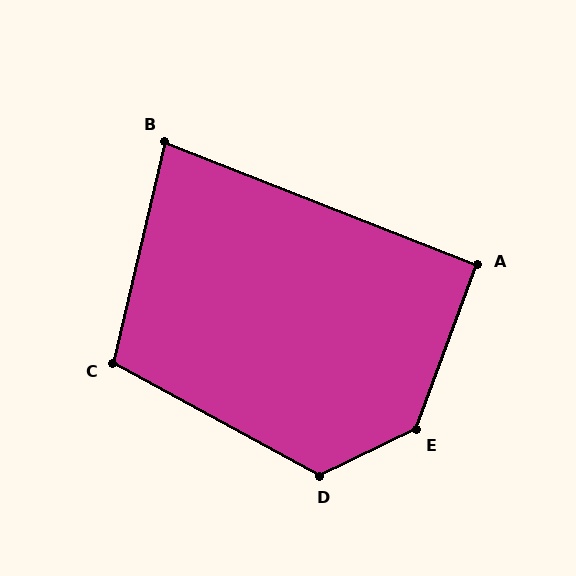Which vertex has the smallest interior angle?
B, at approximately 82 degrees.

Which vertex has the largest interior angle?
E, at approximately 136 degrees.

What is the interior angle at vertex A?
Approximately 91 degrees (approximately right).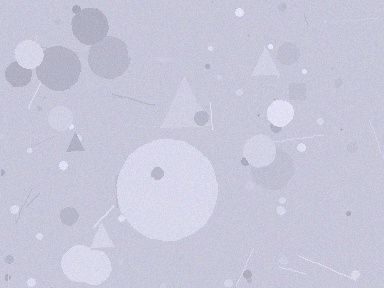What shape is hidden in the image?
A circle is hidden in the image.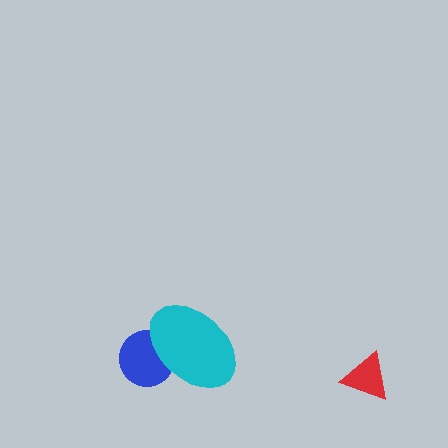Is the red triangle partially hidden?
No, no other shape covers it.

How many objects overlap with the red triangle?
0 objects overlap with the red triangle.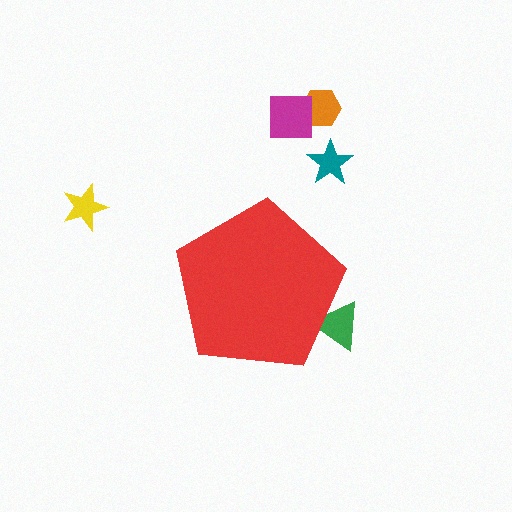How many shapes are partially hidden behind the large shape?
1 shape is partially hidden.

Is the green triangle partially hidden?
Yes, the green triangle is partially hidden behind the red pentagon.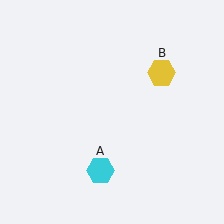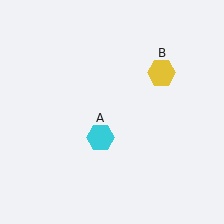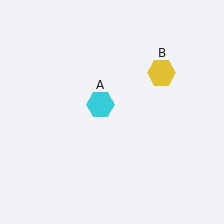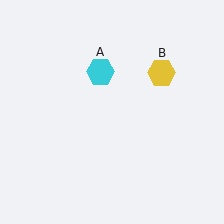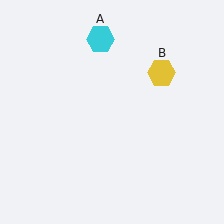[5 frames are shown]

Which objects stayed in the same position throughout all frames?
Yellow hexagon (object B) remained stationary.